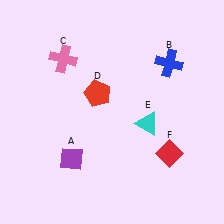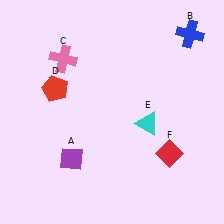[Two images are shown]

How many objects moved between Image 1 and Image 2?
2 objects moved between the two images.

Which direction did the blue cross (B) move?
The blue cross (B) moved up.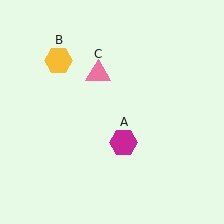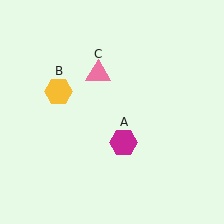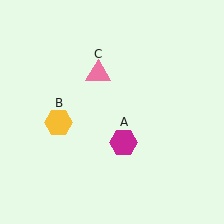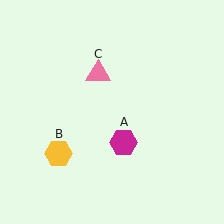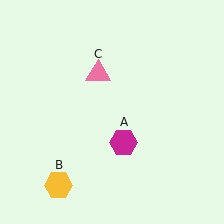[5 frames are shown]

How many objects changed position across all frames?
1 object changed position: yellow hexagon (object B).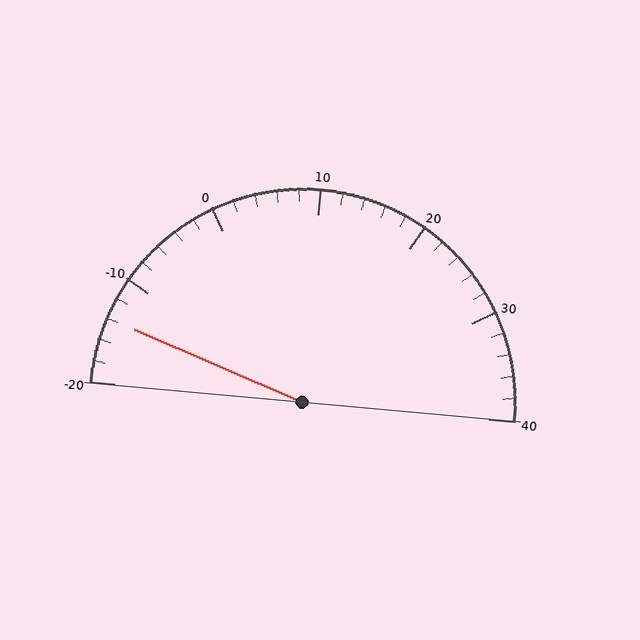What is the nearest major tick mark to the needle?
The nearest major tick mark is -10.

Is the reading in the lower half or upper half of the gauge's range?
The reading is in the lower half of the range (-20 to 40).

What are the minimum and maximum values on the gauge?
The gauge ranges from -20 to 40.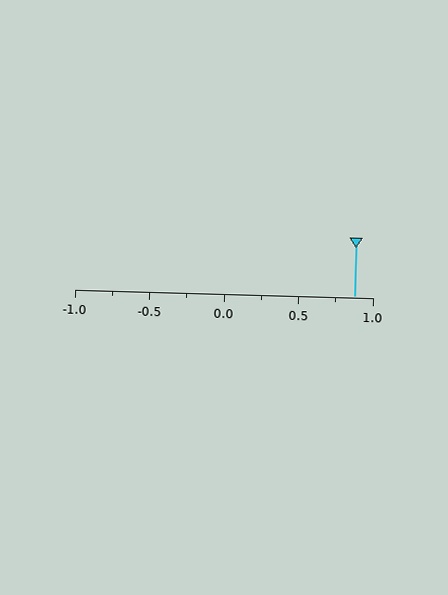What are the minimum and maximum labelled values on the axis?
The axis runs from -1.0 to 1.0.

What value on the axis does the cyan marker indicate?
The marker indicates approximately 0.88.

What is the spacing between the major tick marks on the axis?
The major ticks are spaced 0.5 apart.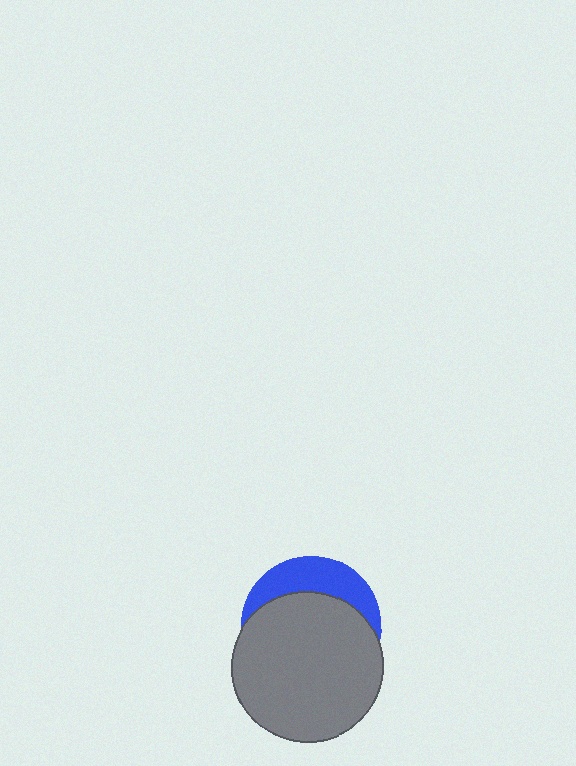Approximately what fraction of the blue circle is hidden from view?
Roughly 70% of the blue circle is hidden behind the gray circle.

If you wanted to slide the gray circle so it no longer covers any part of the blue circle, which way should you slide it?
Slide it down — that is the most direct way to separate the two shapes.